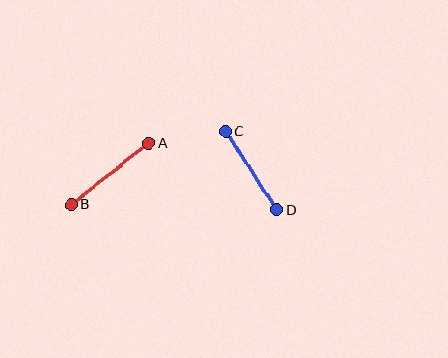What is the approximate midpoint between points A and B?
The midpoint is at approximately (110, 174) pixels.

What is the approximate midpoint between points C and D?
The midpoint is at approximately (251, 171) pixels.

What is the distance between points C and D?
The distance is approximately 93 pixels.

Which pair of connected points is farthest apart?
Points A and B are farthest apart.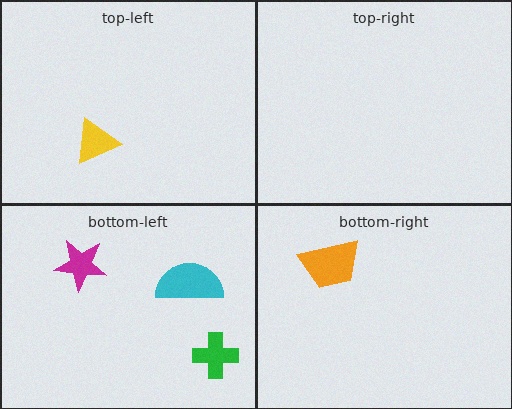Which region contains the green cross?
The bottom-left region.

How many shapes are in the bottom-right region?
1.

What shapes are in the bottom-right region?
The orange trapezoid.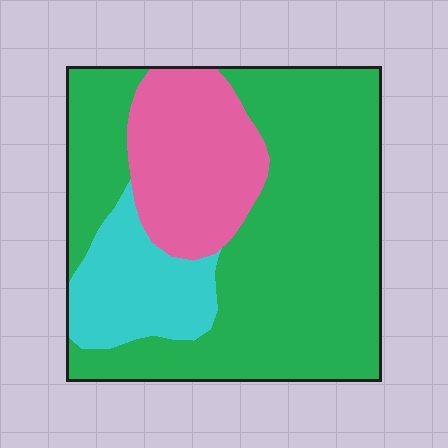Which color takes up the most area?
Green, at roughly 65%.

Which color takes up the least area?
Cyan, at roughly 15%.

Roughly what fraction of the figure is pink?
Pink takes up about one fifth (1/5) of the figure.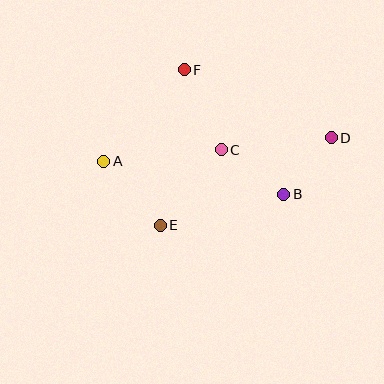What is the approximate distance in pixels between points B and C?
The distance between B and C is approximately 77 pixels.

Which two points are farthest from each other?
Points A and D are farthest from each other.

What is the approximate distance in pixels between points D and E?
The distance between D and E is approximately 192 pixels.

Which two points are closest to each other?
Points B and D are closest to each other.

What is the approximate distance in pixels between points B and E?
The distance between B and E is approximately 127 pixels.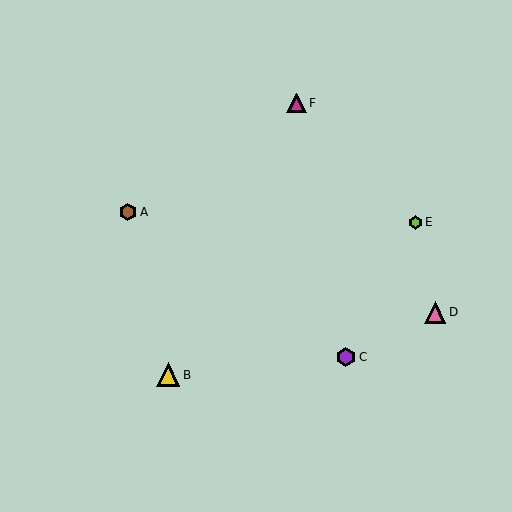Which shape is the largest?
The yellow triangle (labeled B) is the largest.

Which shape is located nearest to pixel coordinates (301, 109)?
The magenta triangle (labeled F) at (297, 103) is nearest to that location.